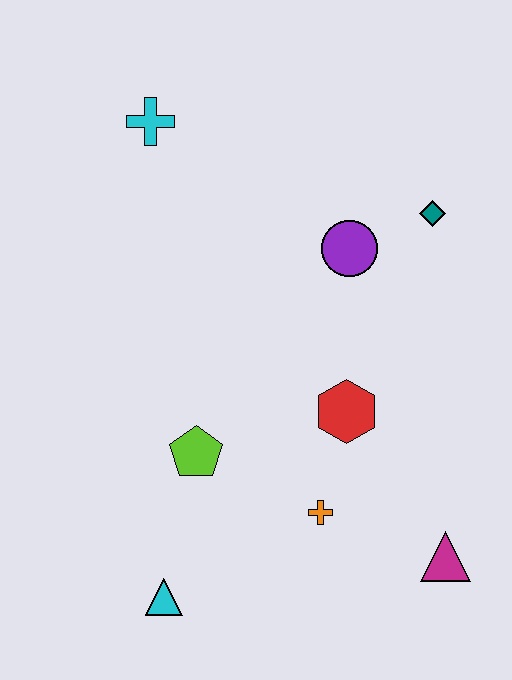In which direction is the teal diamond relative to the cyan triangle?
The teal diamond is above the cyan triangle.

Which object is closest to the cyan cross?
The purple circle is closest to the cyan cross.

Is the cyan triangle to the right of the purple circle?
No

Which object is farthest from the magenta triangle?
The cyan cross is farthest from the magenta triangle.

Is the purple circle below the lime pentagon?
No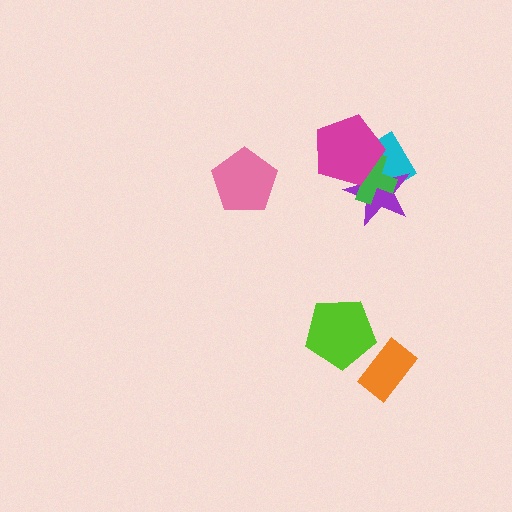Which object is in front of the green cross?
The magenta pentagon is in front of the green cross.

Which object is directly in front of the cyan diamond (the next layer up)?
The purple star is directly in front of the cyan diamond.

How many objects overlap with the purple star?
3 objects overlap with the purple star.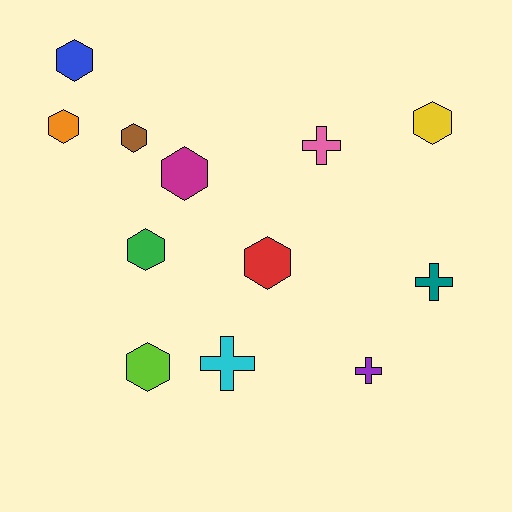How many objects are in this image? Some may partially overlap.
There are 12 objects.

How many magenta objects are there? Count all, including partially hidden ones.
There is 1 magenta object.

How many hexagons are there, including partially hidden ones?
There are 8 hexagons.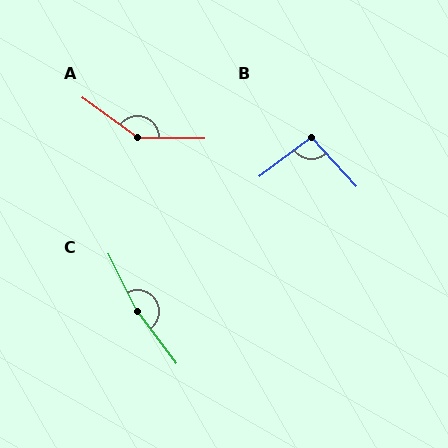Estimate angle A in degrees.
Approximately 145 degrees.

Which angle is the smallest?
B, at approximately 96 degrees.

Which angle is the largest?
C, at approximately 170 degrees.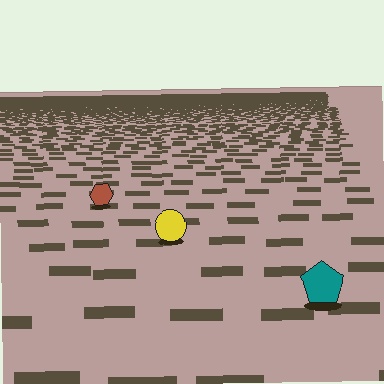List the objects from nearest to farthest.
From nearest to farthest: the teal pentagon, the yellow circle, the brown hexagon.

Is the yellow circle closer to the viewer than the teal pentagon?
No. The teal pentagon is closer — you can tell from the texture gradient: the ground texture is coarser near it.